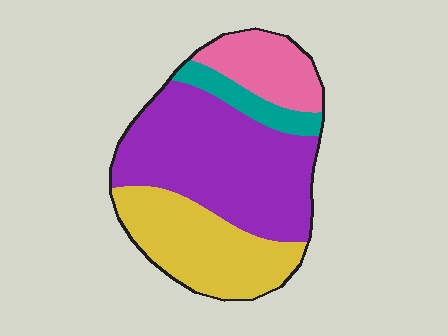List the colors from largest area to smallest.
From largest to smallest: purple, yellow, pink, teal.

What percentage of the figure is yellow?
Yellow covers about 30% of the figure.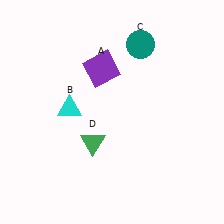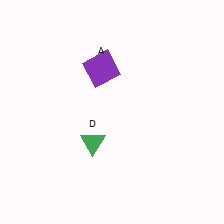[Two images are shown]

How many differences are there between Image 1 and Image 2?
There are 2 differences between the two images.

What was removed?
The teal circle (C), the cyan triangle (B) were removed in Image 2.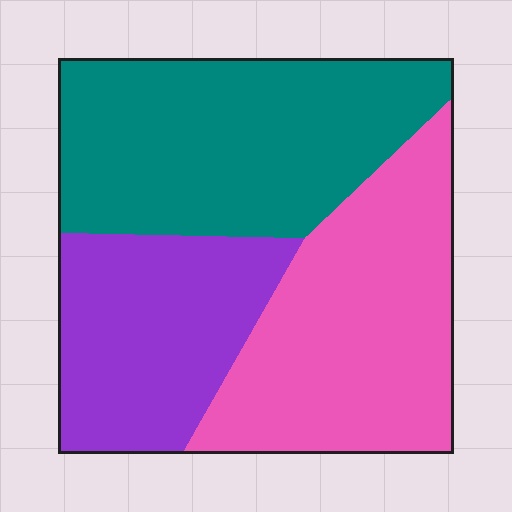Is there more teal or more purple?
Teal.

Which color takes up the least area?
Purple, at roughly 25%.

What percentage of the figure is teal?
Teal covers 38% of the figure.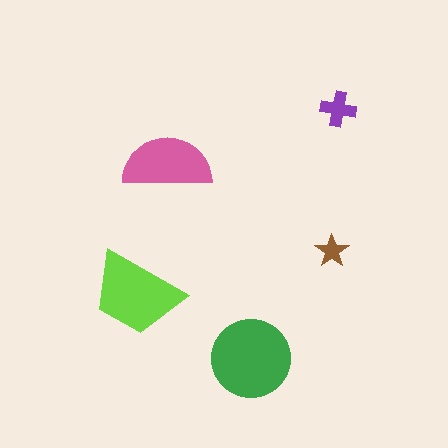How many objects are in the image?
There are 5 objects in the image.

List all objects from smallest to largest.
The brown star, the purple cross, the pink semicircle, the lime trapezoid, the green circle.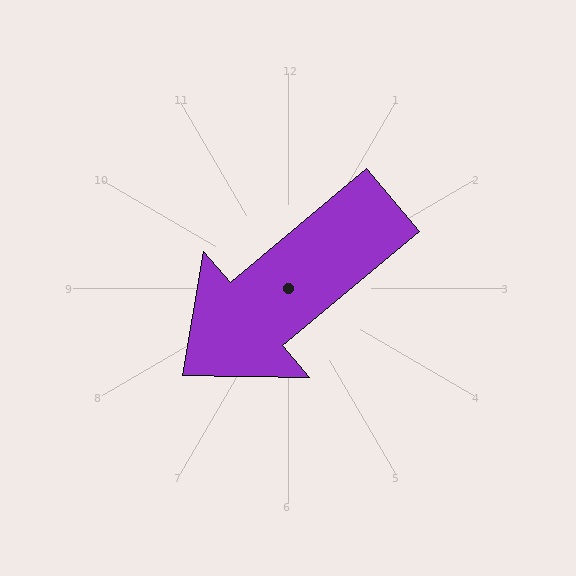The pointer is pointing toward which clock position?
Roughly 8 o'clock.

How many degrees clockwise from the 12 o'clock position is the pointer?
Approximately 230 degrees.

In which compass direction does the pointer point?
Southwest.